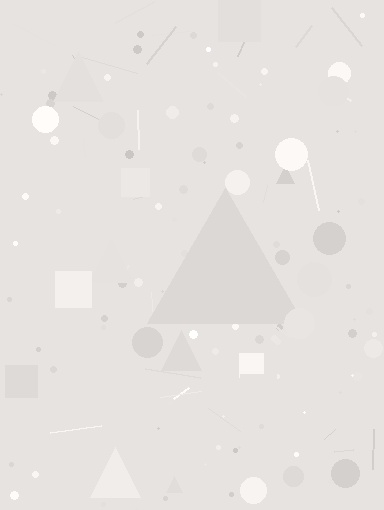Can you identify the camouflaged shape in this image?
The camouflaged shape is a triangle.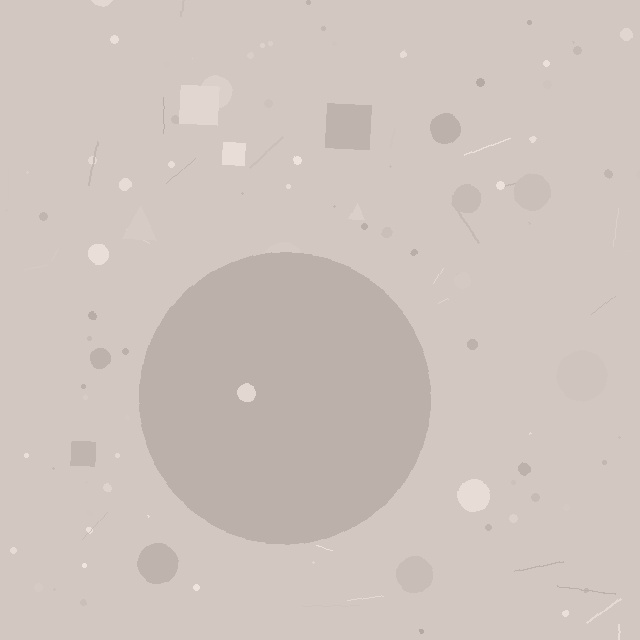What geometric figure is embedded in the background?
A circle is embedded in the background.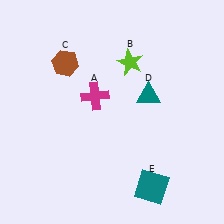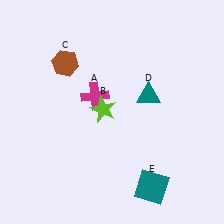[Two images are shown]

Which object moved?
The lime star (B) moved down.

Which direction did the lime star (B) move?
The lime star (B) moved down.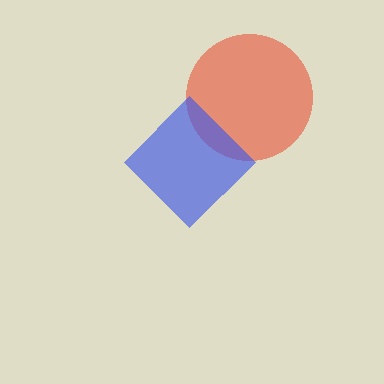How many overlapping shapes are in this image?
There are 2 overlapping shapes in the image.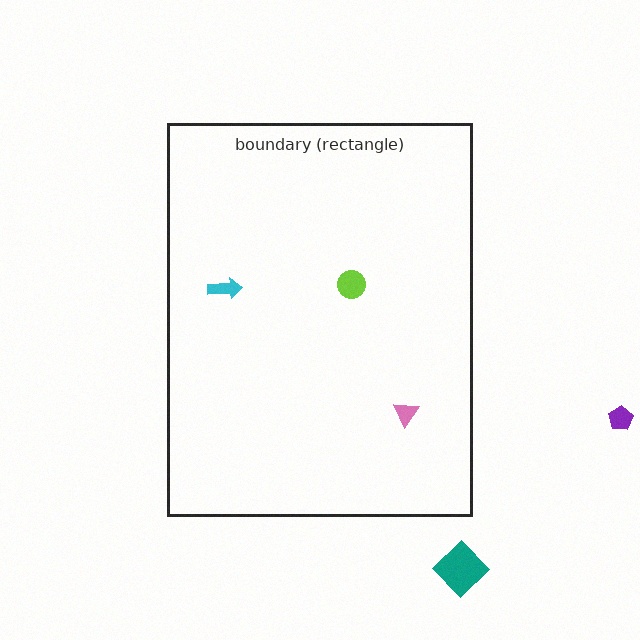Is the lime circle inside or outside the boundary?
Inside.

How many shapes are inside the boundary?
3 inside, 2 outside.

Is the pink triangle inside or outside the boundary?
Inside.